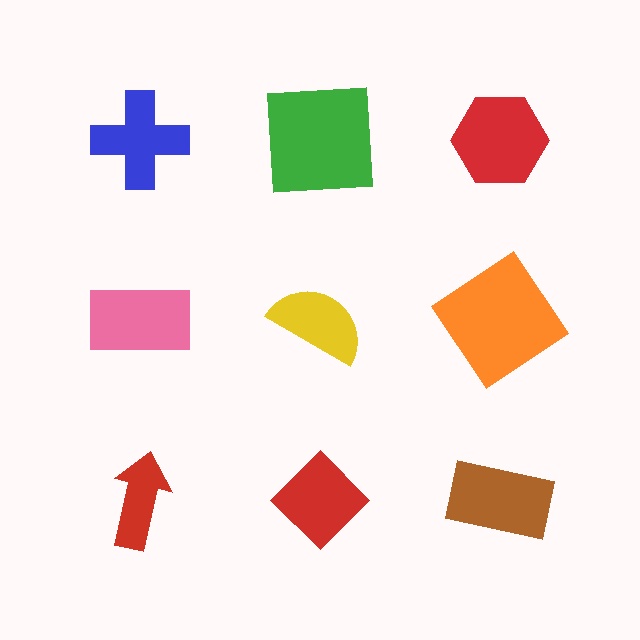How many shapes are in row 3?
3 shapes.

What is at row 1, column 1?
A blue cross.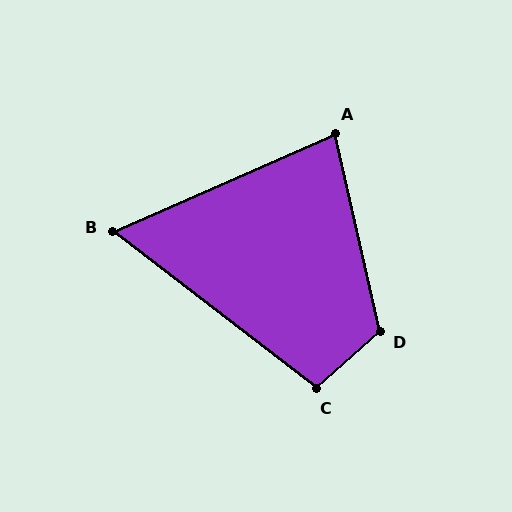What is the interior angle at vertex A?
Approximately 79 degrees (acute).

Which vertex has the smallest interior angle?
B, at approximately 61 degrees.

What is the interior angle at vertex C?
Approximately 101 degrees (obtuse).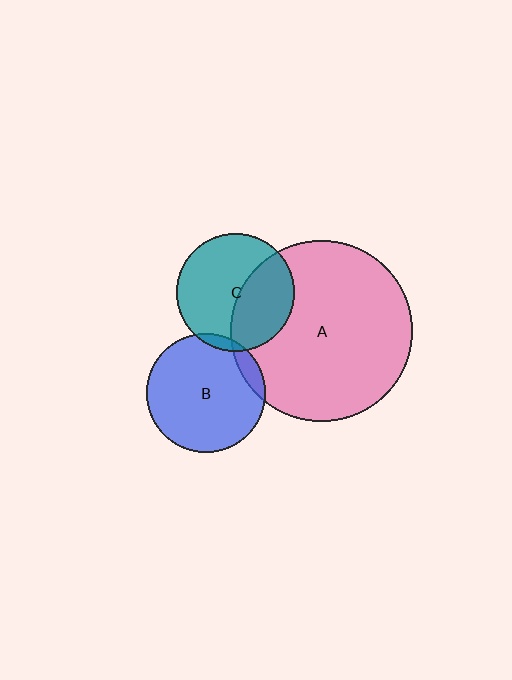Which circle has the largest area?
Circle A (pink).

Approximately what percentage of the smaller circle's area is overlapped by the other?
Approximately 10%.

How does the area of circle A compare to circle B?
Approximately 2.3 times.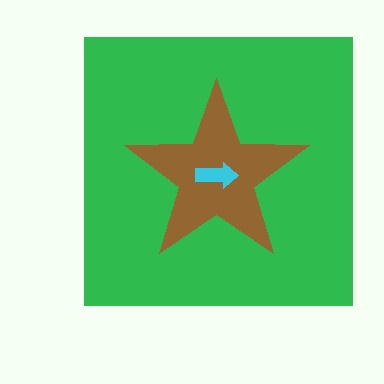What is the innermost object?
The cyan arrow.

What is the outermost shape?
The green square.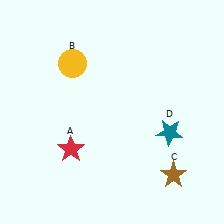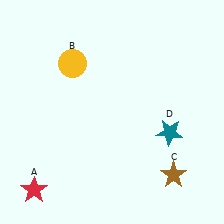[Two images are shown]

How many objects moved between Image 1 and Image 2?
1 object moved between the two images.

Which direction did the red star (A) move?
The red star (A) moved down.